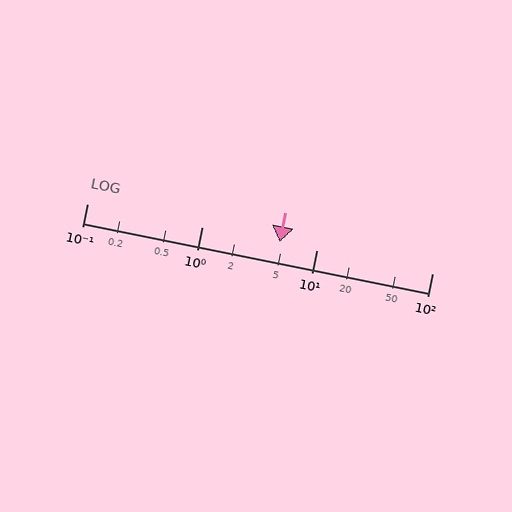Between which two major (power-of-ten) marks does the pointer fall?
The pointer is between 1 and 10.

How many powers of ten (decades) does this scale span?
The scale spans 3 decades, from 0.1 to 100.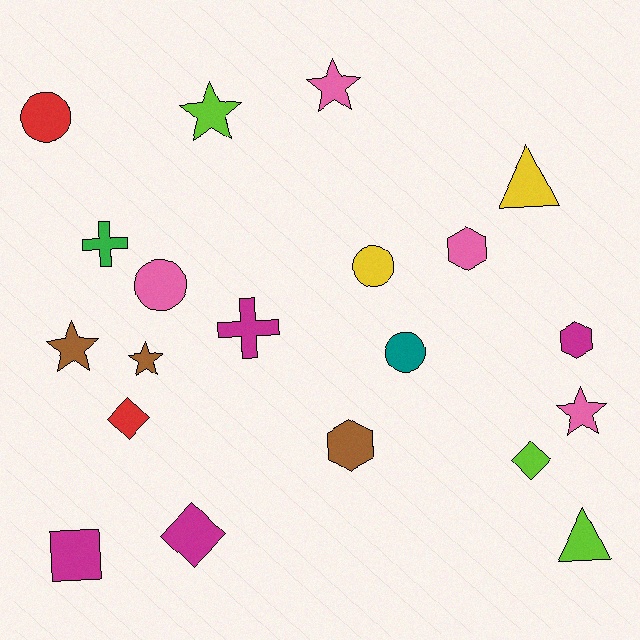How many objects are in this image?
There are 20 objects.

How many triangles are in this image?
There are 2 triangles.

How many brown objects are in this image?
There are 3 brown objects.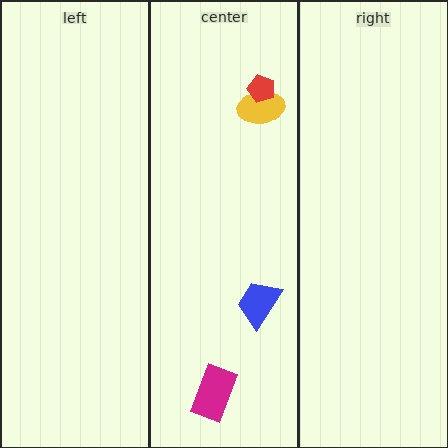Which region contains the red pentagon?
The center region.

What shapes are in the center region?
The yellow ellipse, the red pentagon, the magenta rectangle, the blue trapezoid.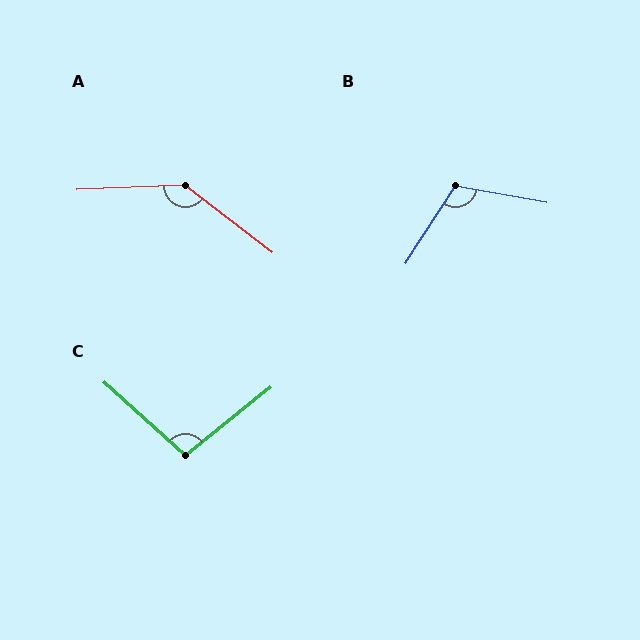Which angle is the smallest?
C, at approximately 99 degrees.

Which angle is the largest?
A, at approximately 140 degrees.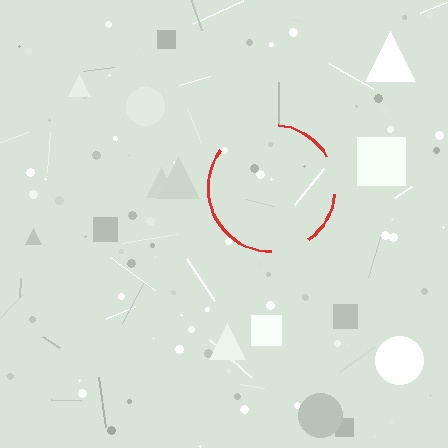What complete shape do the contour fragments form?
The contour fragments form a circle.